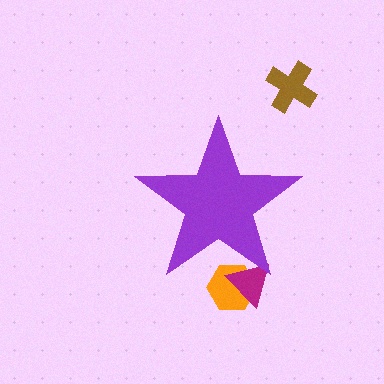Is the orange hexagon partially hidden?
Yes, the orange hexagon is partially hidden behind the purple star.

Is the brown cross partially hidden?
No, the brown cross is fully visible.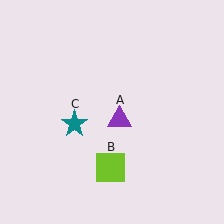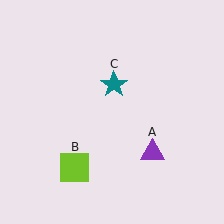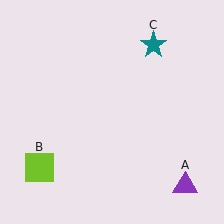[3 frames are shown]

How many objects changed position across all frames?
3 objects changed position: purple triangle (object A), lime square (object B), teal star (object C).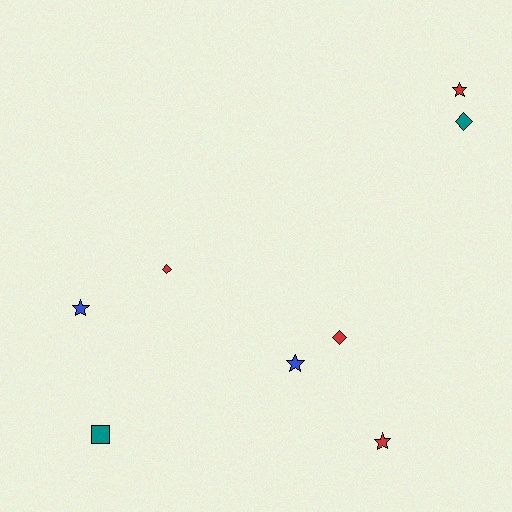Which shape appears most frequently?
Star, with 4 objects.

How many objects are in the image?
There are 8 objects.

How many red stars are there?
There are 2 red stars.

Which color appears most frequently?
Red, with 4 objects.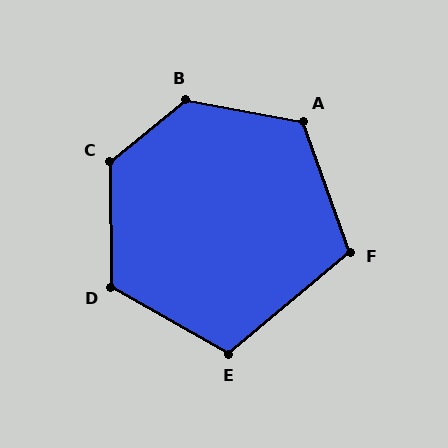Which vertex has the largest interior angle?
B, at approximately 130 degrees.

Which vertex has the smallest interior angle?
F, at approximately 110 degrees.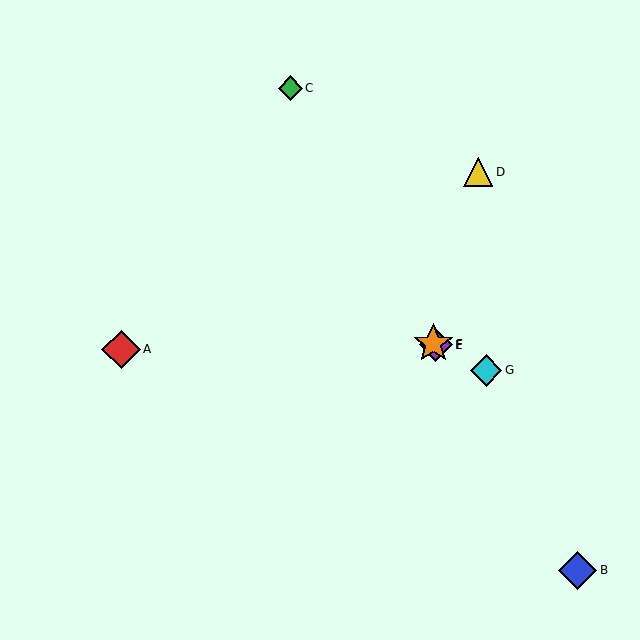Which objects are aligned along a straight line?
Objects E, F, G are aligned along a straight line.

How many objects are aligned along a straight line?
3 objects (E, F, G) are aligned along a straight line.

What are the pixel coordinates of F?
Object F is at (433, 344).